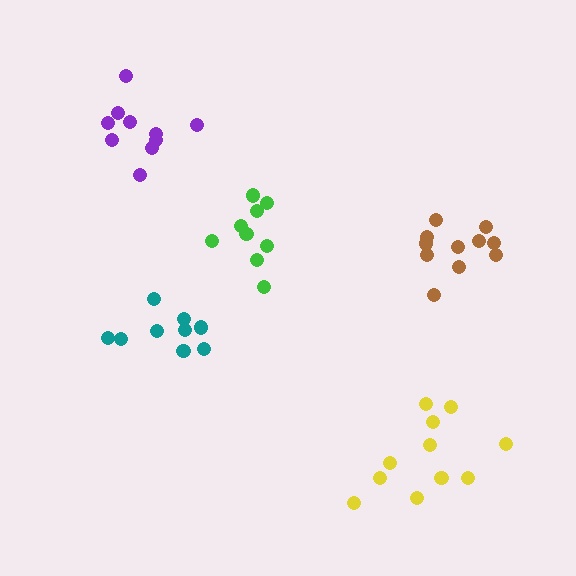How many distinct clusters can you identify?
There are 5 distinct clusters.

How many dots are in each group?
Group 1: 11 dots, Group 2: 9 dots, Group 3: 9 dots, Group 4: 11 dots, Group 5: 10 dots (50 total).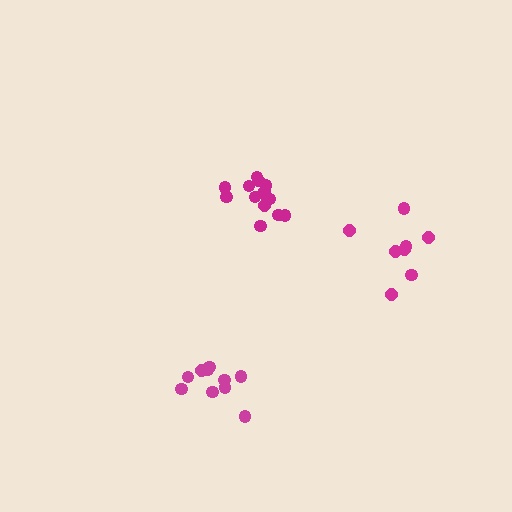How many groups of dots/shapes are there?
There are 3 groups.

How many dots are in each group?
Group 1: 14 dots, Group 2: 10 dots, Group 3: 8 dots (32 total).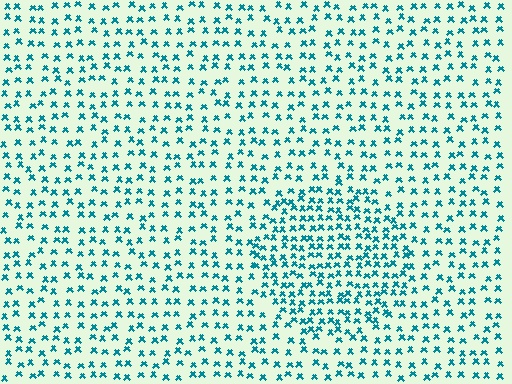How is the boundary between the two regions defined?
The boundary is defined by a change in element density (approximately 1.8x ratio). All elements are the same color, size, and shape.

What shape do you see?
I see a circle.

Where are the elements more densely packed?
The elements are more densely packed inside the circle boundary.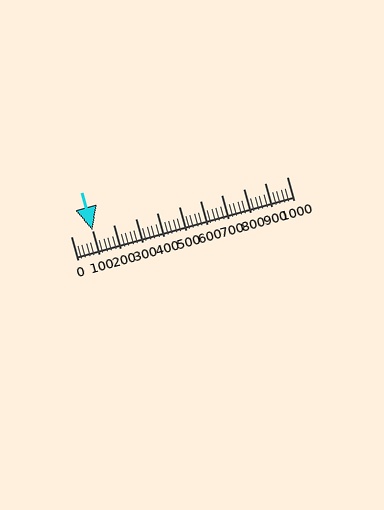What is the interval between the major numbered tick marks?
The major tick marks are spaced 100 units apart.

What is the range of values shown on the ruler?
The ruler shows values from 0 to 1000.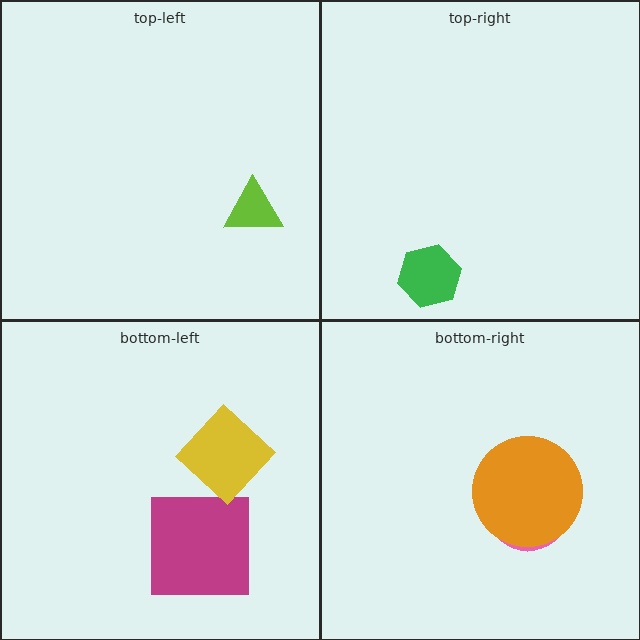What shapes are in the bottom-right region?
The pink semicircle, the orange circle.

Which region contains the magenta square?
The bottom-left region.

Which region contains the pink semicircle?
The bottom-right region.